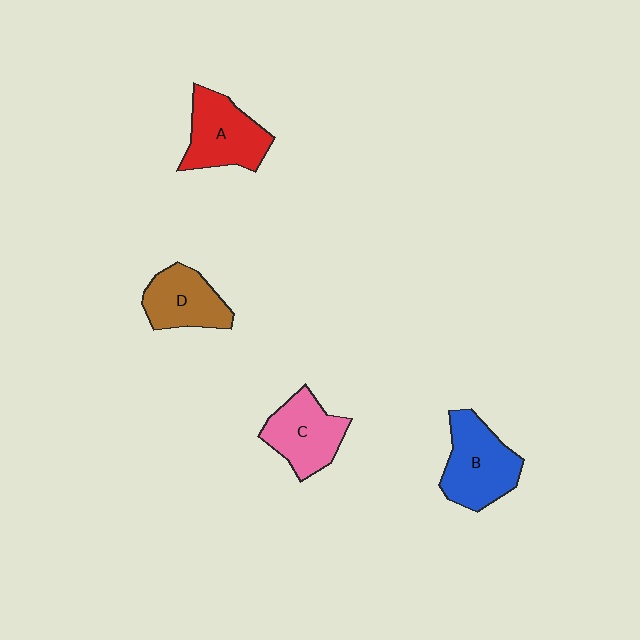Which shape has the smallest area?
Shape D (brown).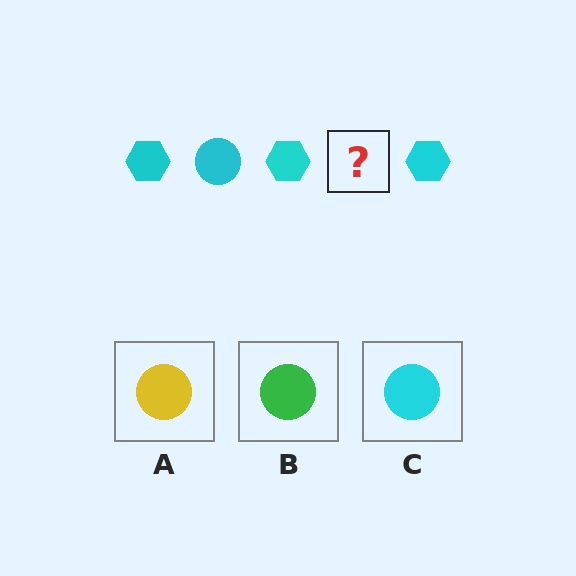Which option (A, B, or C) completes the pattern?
C.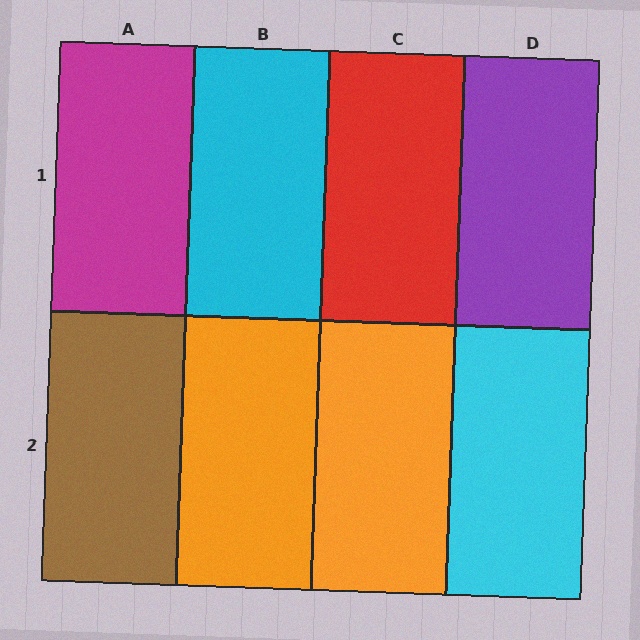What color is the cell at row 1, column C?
Red.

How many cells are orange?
2 cells are orange.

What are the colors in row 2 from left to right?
Brown, orange, orange, cyan.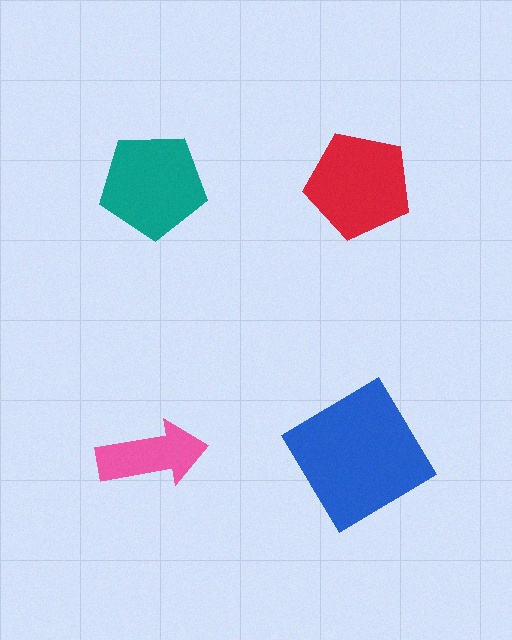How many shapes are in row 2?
2 shapes.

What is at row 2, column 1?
A pink arrow.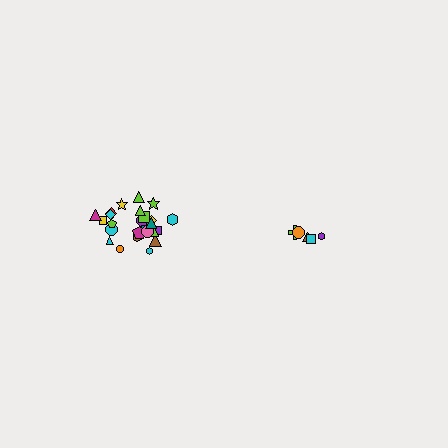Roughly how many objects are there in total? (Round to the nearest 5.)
Roughly 30 objects in total.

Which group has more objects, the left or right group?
The left group.